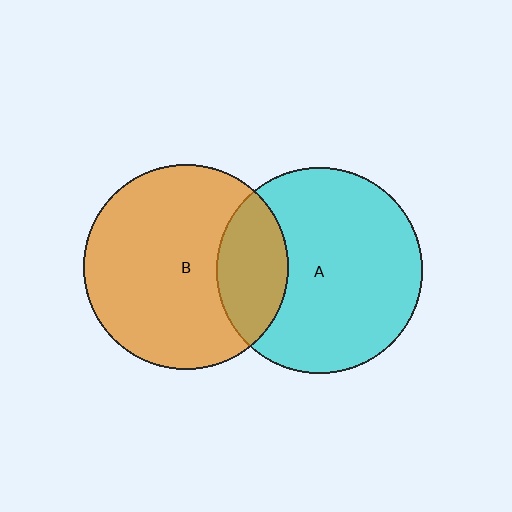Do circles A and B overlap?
Yes.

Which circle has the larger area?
Circle A (cyan).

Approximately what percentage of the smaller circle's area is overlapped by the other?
Approximately 25%.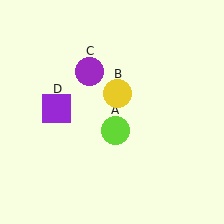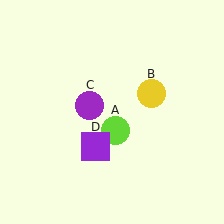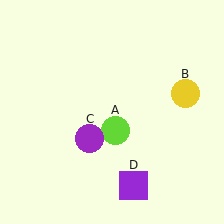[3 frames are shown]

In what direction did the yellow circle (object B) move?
The yellow circle (object B) moved right.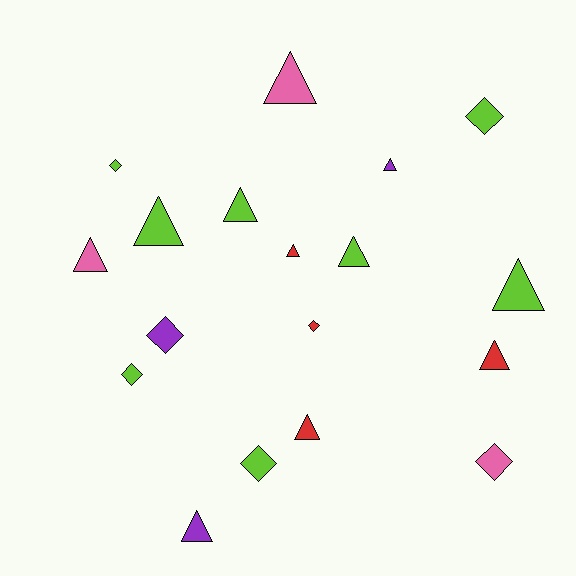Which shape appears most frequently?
Triangle, with 11 objects.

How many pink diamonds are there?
There is 1 pink diamond.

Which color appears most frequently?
Lime, with 8 objects.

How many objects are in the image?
There are 18 objects.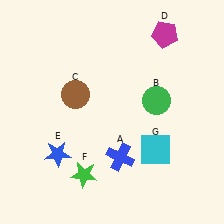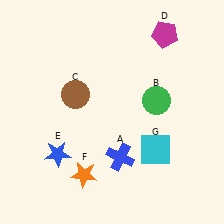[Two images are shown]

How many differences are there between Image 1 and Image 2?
There is 1 difference between the two images.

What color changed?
The star (F) changed from green in Image 1 to orange in Image 2.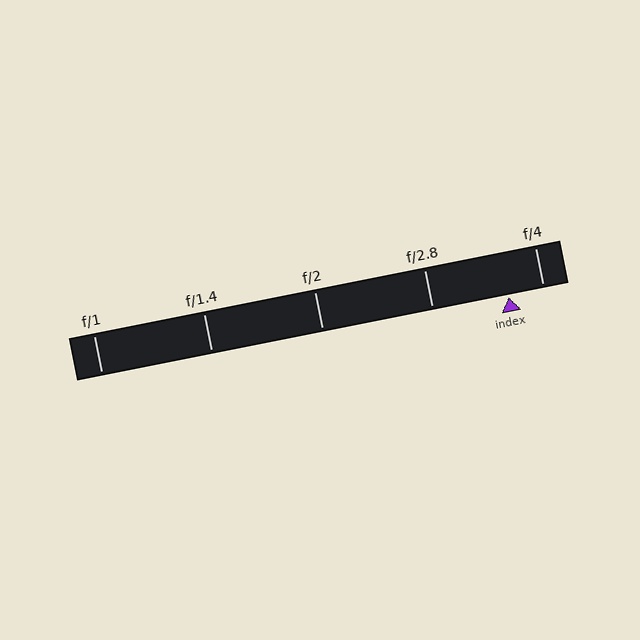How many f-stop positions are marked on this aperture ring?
There are 5 f-stop positions marked.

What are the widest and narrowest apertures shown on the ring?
The widest aperture shown is f/1 and the narrowest is f/4.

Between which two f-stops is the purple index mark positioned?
The index mark is between f/2.8 and f/4.